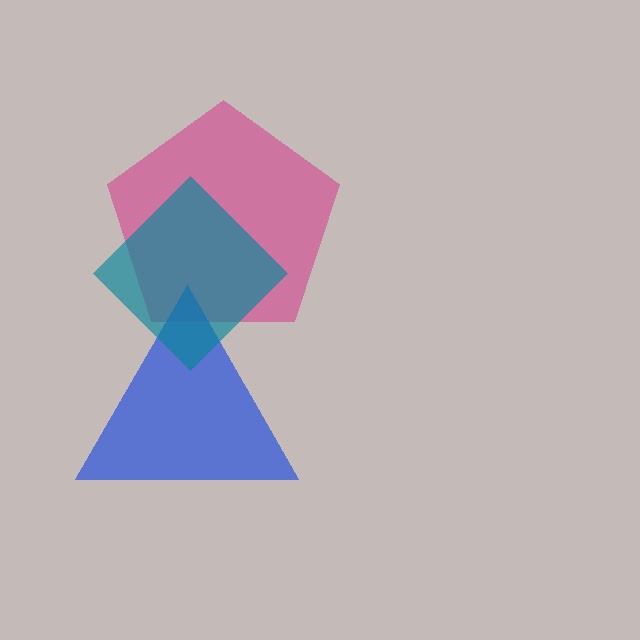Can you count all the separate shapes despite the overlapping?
Yes, there are 3 separate shapes.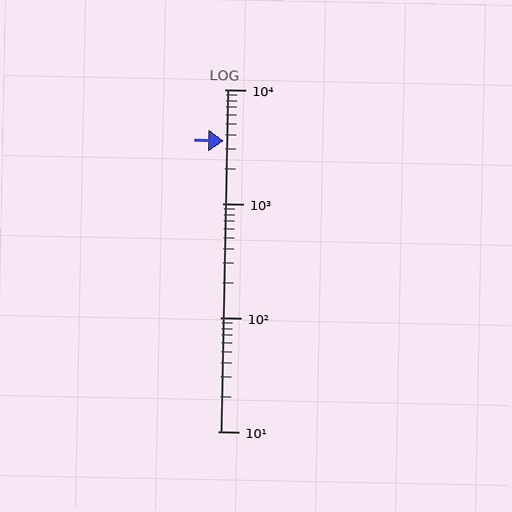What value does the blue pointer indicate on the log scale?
The pointer indicates approximately 3500.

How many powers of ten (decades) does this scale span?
The scale spans 3 decades, from 10 to 10000.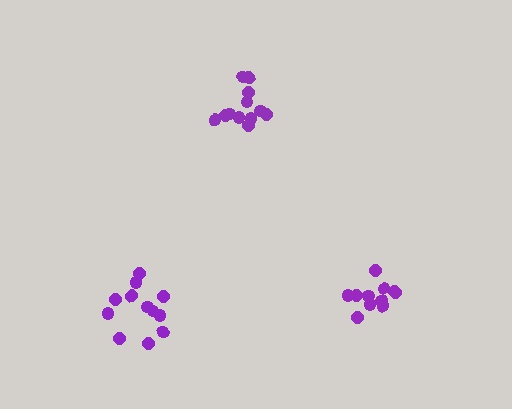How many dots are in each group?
Group 1: 12 dots, Group 2: 11 dots, Group 3: 12 dots (35 total).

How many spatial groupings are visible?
There are 3 spatial groupings.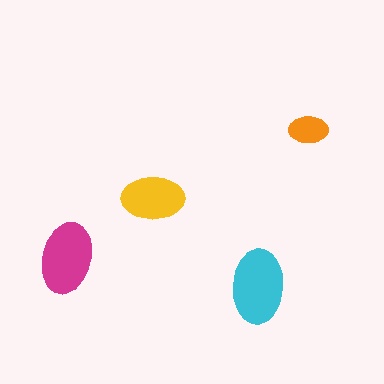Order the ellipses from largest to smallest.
the cyan one, the magenta one, the yellow one, the orange one.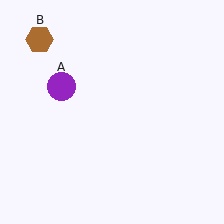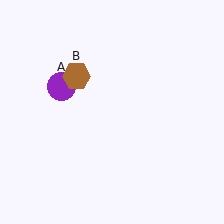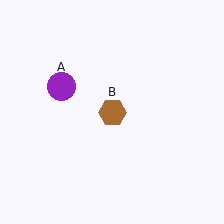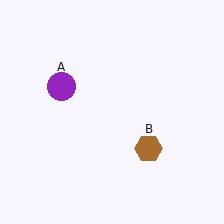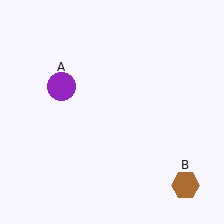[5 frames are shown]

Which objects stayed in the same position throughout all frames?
Purple circle (object A) remained stationary.